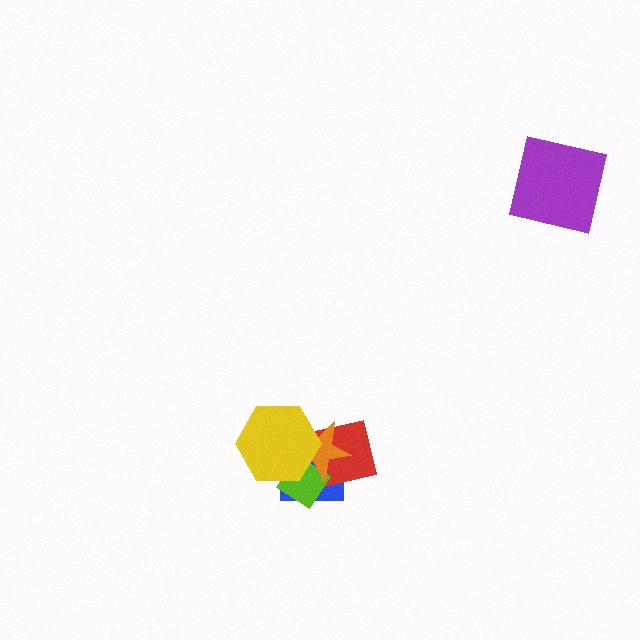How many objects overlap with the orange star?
4 objects overlap with the orange star.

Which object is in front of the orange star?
The yellow hexagon is in front of the orange star.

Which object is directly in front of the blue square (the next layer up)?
The red square is directly in front of the blue square.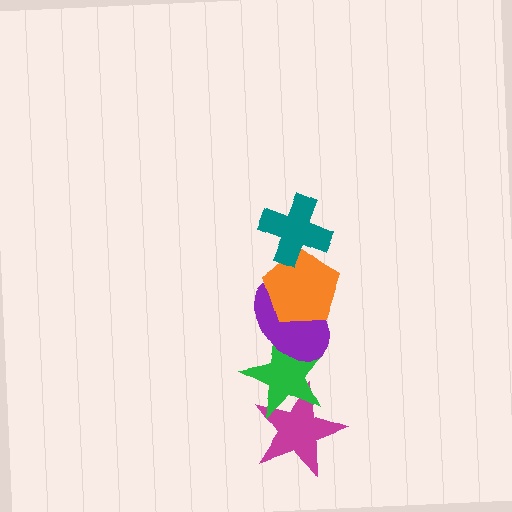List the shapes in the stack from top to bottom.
From top to bottom: the teal cross, the orange pentagon, the purple ellipse, the green star, the magenta star.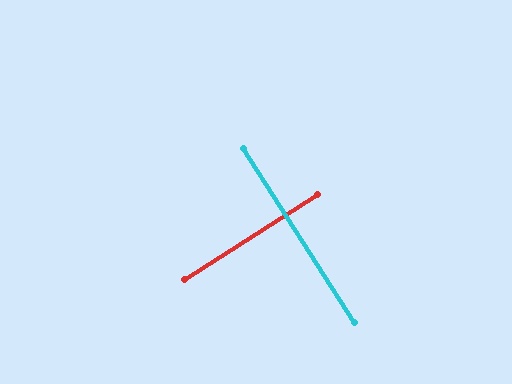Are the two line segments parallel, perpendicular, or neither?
Perpendicular — they meet at approximately 90°.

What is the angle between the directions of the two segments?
Approximately 90 degrees.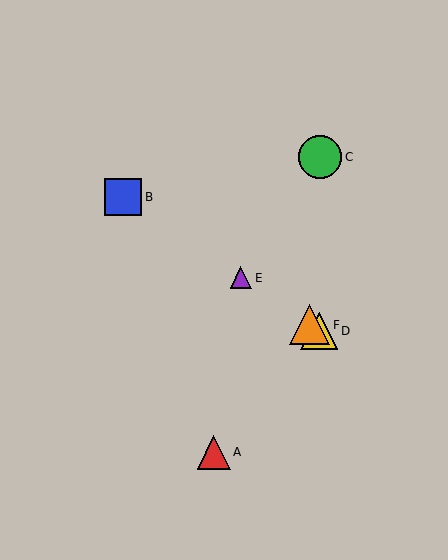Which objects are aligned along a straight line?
Objects B, D, E, F are aligned along a straight line.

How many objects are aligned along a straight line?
4 objects (B, D, E, F) are aligned along a straight line.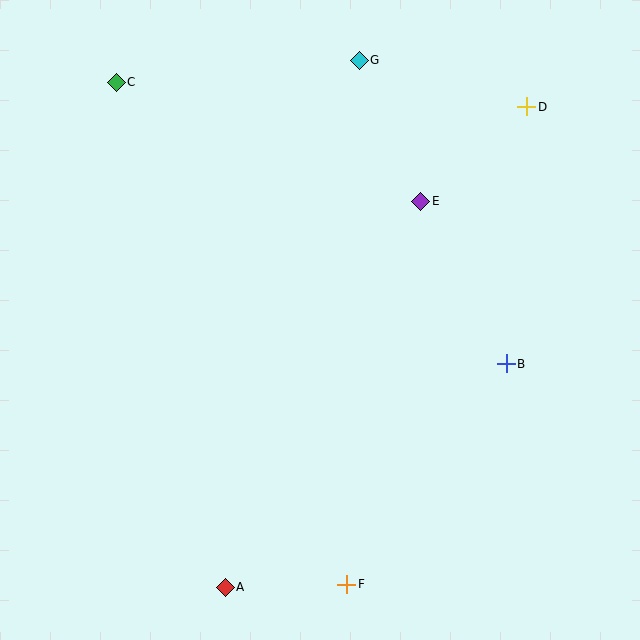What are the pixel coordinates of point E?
Point E is at (421, 201).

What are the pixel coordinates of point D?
Point D is at (527, 107).